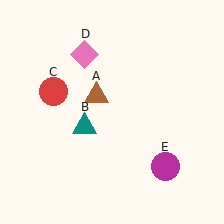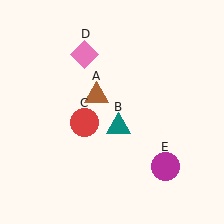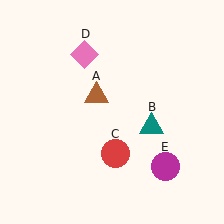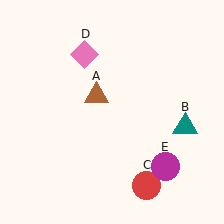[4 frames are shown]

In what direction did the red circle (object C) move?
The red circle (object C) moved down and to the right.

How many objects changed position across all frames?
2 objects changed position: teal triangle (object B), red circle (object C).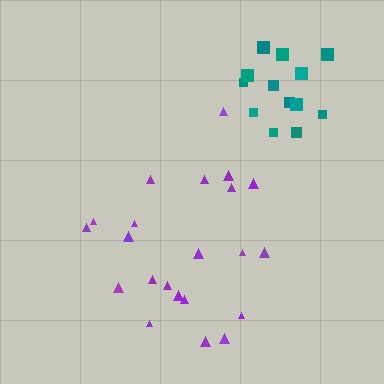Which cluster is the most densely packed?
Teal.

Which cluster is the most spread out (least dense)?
Purple.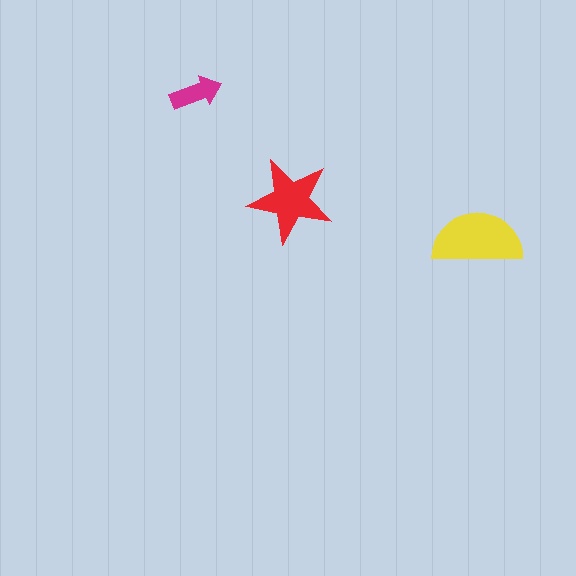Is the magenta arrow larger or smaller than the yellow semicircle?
Smaller.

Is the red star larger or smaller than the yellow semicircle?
Smaller.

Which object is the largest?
The yellow semicircle.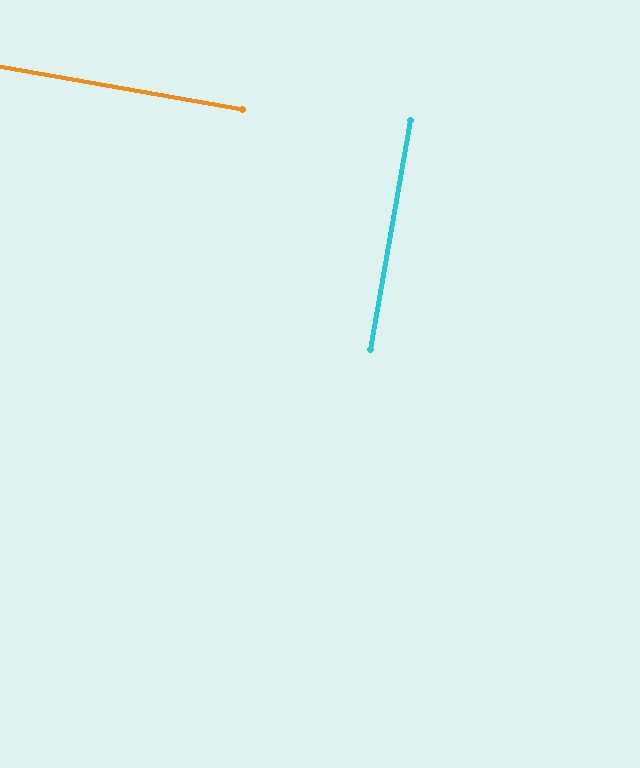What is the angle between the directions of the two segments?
Approximately 90 degrees.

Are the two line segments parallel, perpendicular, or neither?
Perpendicular — they meet at approximately 90°.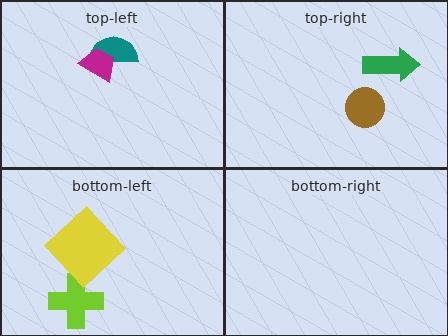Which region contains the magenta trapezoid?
The top-left region.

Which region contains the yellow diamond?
The bottom-left region.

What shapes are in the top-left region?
The teal semicircle, the magenta trapezoid.